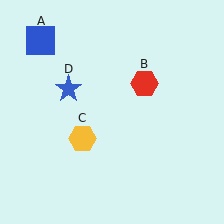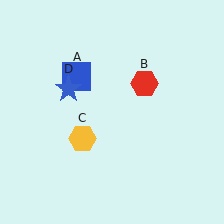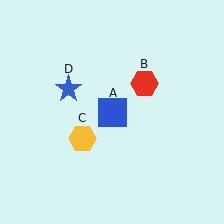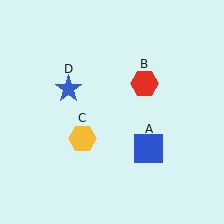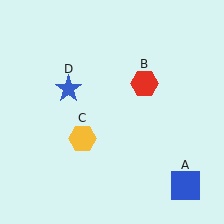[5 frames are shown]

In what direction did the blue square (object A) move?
The blue square (object A) moved down and to the right.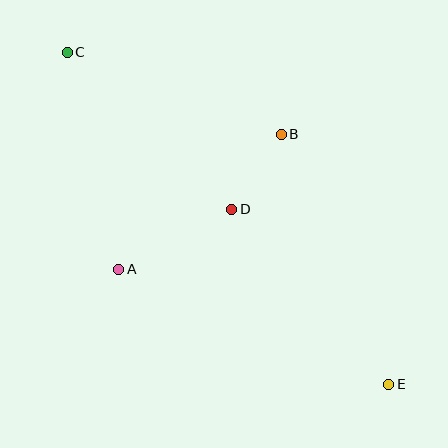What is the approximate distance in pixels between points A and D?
The distance between A and D is approximately 128 pixels.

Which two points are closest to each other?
Points B and D are closest to each other.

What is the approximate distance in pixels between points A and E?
The distance between A and E is approximately 294 pixels.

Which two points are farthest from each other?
Points C and E are farthest from each other.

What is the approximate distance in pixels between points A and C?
The distance between A and C is approximately 223 pixels.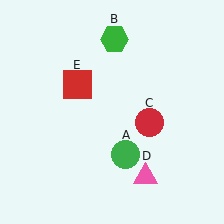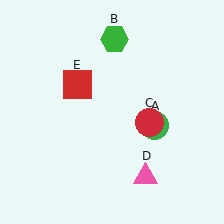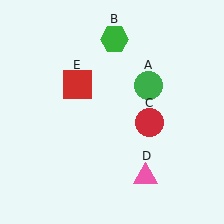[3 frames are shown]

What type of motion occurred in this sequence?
The green circle (object A) rotated counterclockwise around the center of the scene.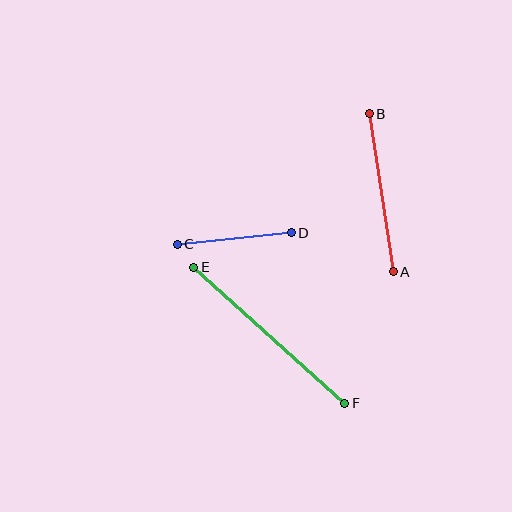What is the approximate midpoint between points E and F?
The midpoint is at approximately (269, 335) pixels.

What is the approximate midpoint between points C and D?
The midpoint is at approximately (234, 239) pixels.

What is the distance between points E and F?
The distance is approximately 203 pixels.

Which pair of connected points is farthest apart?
Points E and F are farthest apart.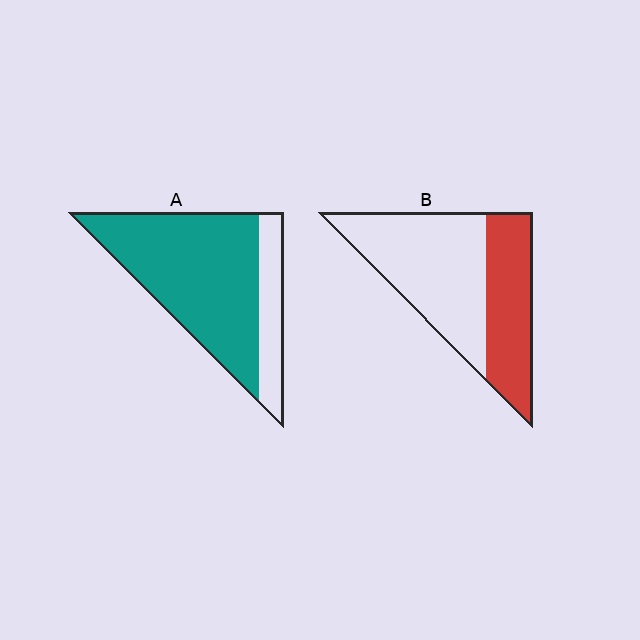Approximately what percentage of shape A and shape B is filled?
A is approximately 80% and B is approximately 40%.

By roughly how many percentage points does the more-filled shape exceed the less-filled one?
By roughly 40 percentage points (A over B).